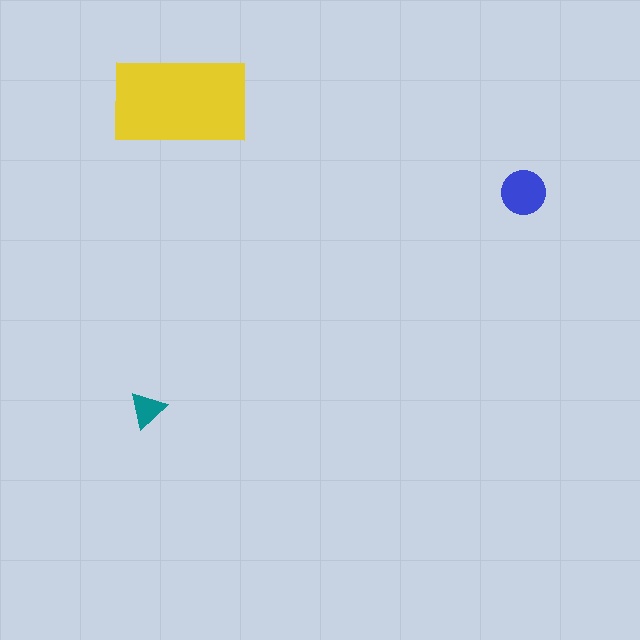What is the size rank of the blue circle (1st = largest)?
2nd.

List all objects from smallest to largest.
The teal triangle, the blue circle, the yellow rectangle.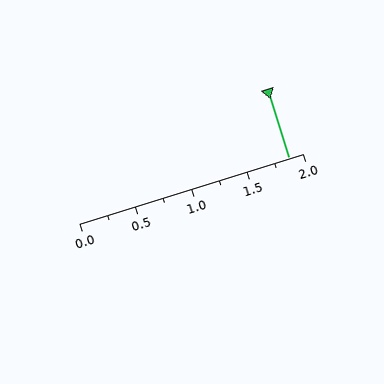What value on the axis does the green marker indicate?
The marker indicates approximately 1.88.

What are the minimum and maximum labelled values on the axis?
The axis runs from 0.0 to 2.0.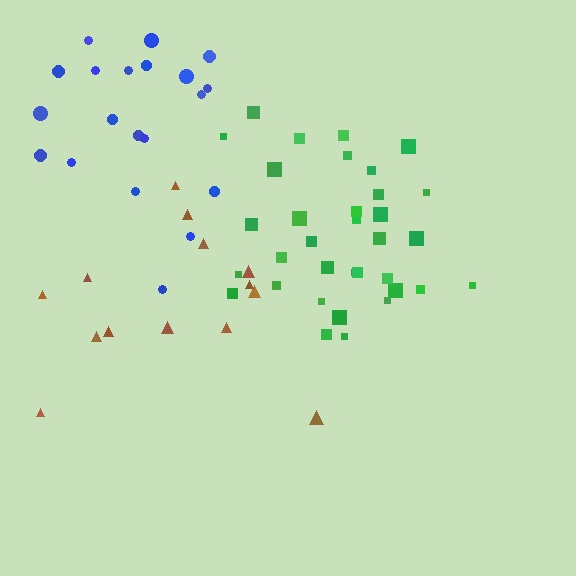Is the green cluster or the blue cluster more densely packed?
Green.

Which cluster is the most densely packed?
Green.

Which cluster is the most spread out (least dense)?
Brown.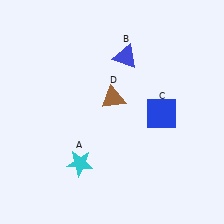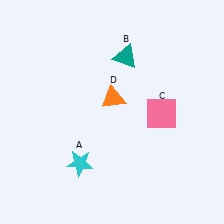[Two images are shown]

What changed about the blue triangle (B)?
In Image 1, B is blue. In Image 2, it changed to teal.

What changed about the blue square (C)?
In Image 1, C is blue. In Image 2, it changed to pink.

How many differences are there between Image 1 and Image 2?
There are 3 differences between the two images.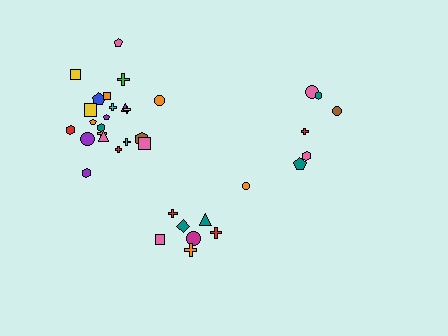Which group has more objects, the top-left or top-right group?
The top-left group.